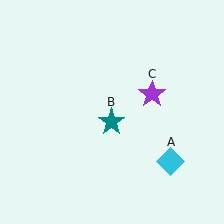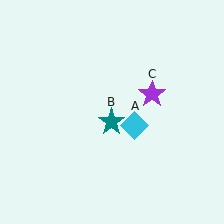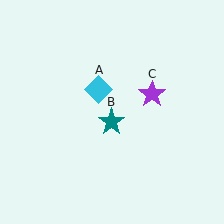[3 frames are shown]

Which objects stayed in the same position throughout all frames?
Teal star (object B) and purple star (object C) remained stationary.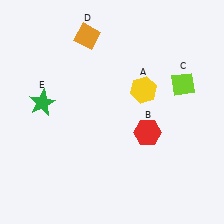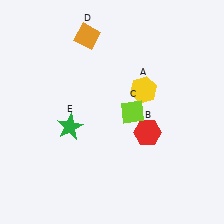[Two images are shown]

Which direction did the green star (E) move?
The green star (E) moved right.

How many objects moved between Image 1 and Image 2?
2 objects moved between the two images.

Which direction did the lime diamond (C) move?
The lime diamond (C) moved left.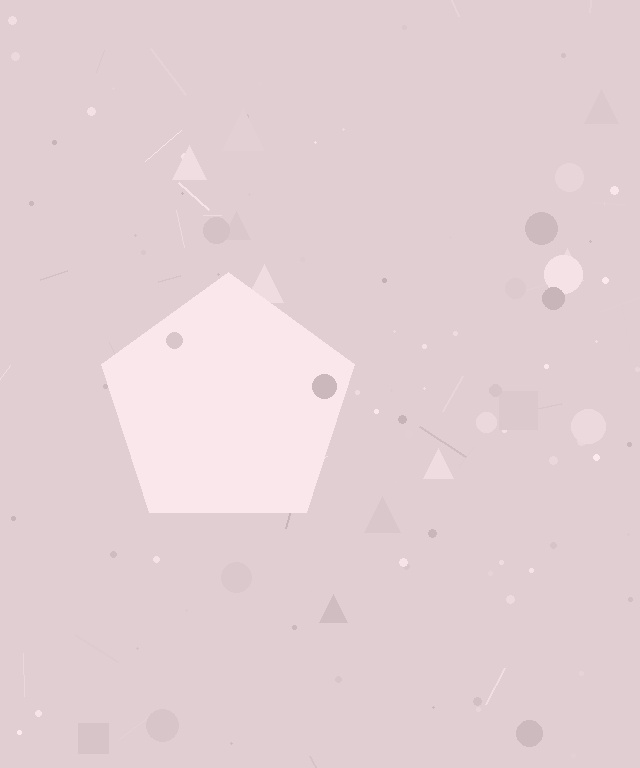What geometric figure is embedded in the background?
A pentagon is embedded in the background.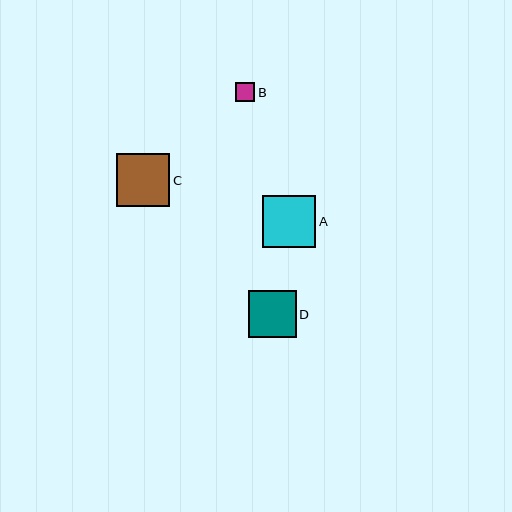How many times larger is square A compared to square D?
Square A is approximately 1.1 times the size of square D.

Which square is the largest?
Square C is the largest with a size of approximately 53 pixels.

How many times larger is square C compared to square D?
Square C is approximately 1.1 times the size of square D.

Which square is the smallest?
Square B is the smallest with a size of approximately 19 pixels.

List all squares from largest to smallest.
From largest to smallest: C, A, D, B.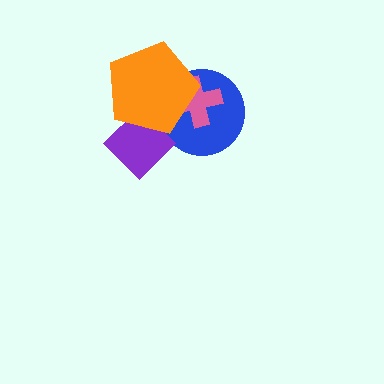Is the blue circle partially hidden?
Yes, it is partially covered by another shape.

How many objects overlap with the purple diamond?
2 objects overlap with the purple diamond.